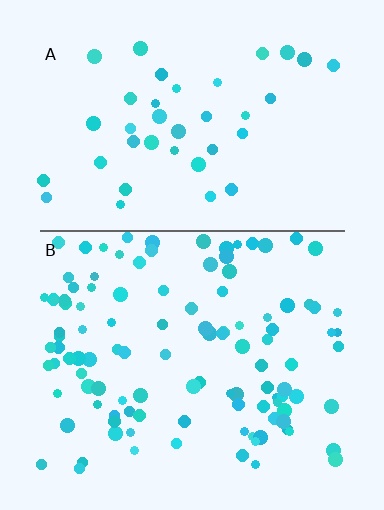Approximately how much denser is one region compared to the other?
Approximately 2.8× — region B over region A.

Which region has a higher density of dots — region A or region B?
B (the bottom).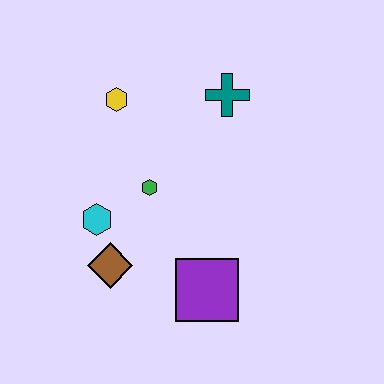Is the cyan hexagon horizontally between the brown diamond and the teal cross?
No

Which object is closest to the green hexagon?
The cyan hexagon is closest to the green hexagon.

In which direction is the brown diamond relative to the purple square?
The brown diamond is to the left of the purple square.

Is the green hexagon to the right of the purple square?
No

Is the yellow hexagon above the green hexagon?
Yes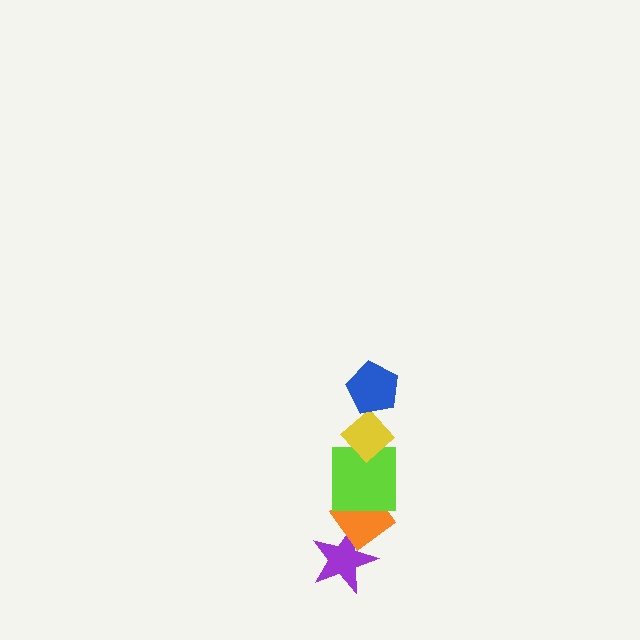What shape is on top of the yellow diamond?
The blue pentagon is on top of the yellow diamond.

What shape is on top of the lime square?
The yellow diamond is on top of the lime square.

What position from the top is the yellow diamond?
The yellow diamond is 2nd from the top.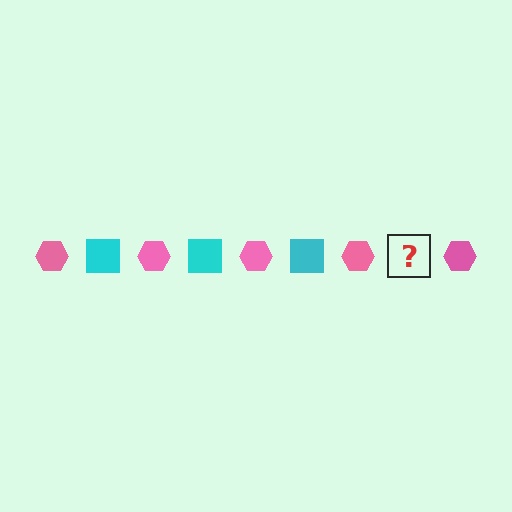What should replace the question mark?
The question mark should be replaced with a cyan square.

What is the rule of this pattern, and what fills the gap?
The rule is that the pattern alternates between pink hexagon and cyan square. The gap should be filled with a cyan square.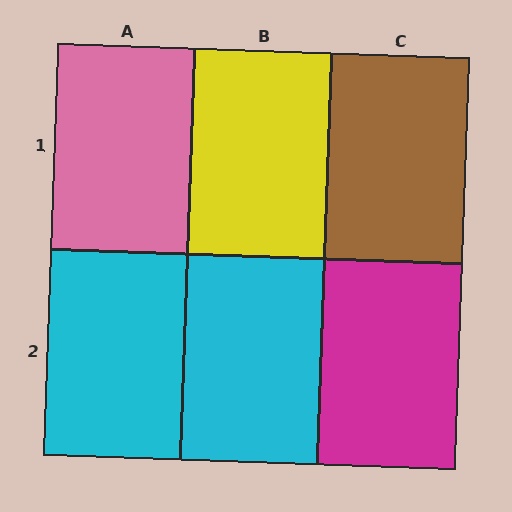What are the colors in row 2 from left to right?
Cyan, cyan, magenta.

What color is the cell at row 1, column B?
Yellow.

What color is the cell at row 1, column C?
Brown.